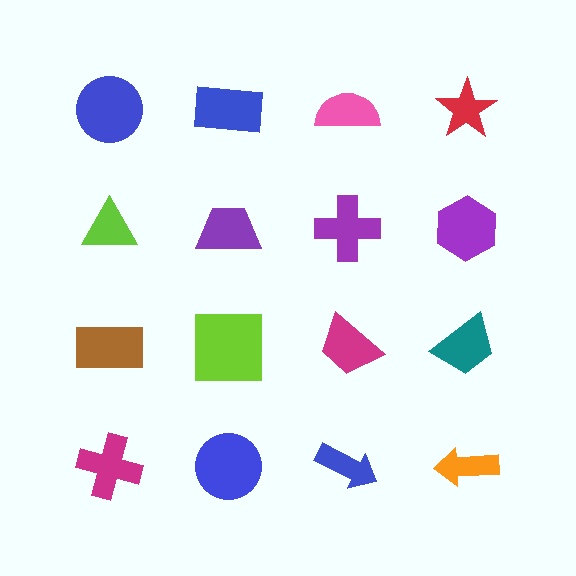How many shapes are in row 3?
4 shapes.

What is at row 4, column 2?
A blue circle.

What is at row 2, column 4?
A purple hexagon.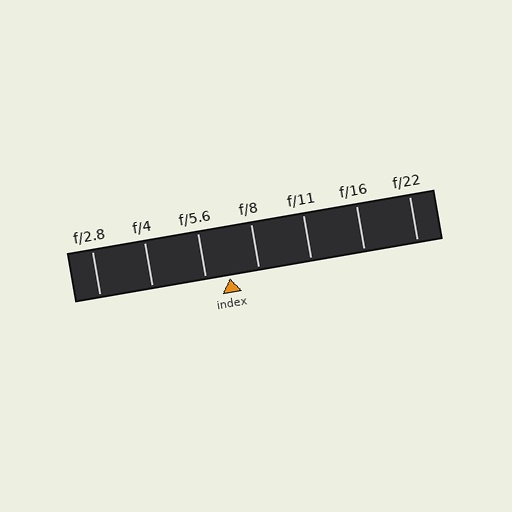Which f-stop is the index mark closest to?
The index mark is closest to f/5.6.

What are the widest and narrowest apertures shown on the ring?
The widest aperture shown is f/2.8 and the narrowest is f/22.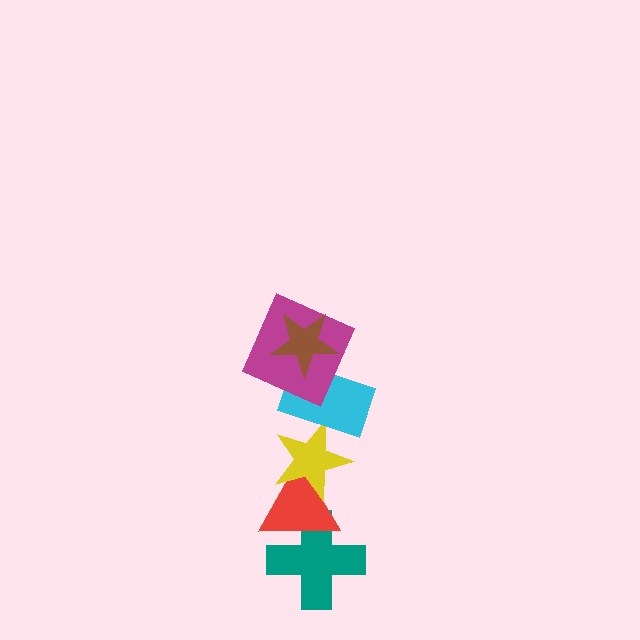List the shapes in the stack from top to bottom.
From top to bottom: the brown star, the magenta square, the cyan rectangle, the yellow star, the red triangle, the teal cross.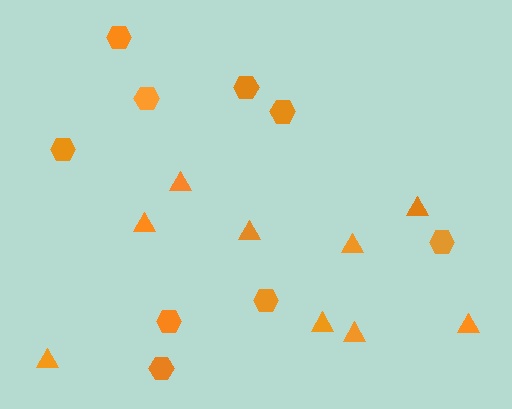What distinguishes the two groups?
There are 2 groups: one group of hexagons (9) and one group of triangles (9).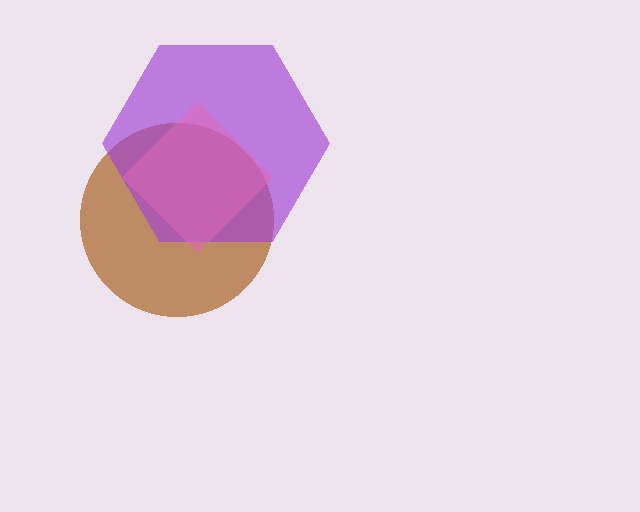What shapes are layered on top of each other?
The layered shapes are: a brown circle, a purple hexagon, a pink diamond.